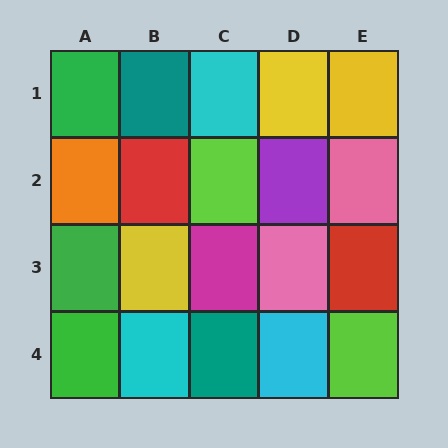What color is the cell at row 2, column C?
Lime.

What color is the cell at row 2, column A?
Orange.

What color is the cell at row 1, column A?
Green.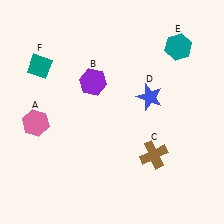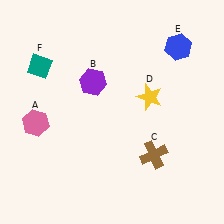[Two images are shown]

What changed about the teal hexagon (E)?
In Image 1, E is teal. In Image 2, it changed to blue.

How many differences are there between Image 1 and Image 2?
There are 2 differences between the two images.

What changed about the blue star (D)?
In Image 1, D is blue. In Image 2, it changed to yellow.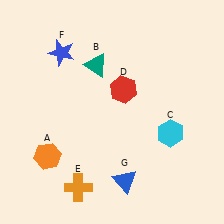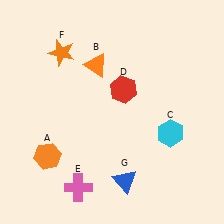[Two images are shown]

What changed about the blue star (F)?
In Image 1, F is blue. In Image 2, it changed to orange.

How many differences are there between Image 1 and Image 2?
There are 3 differences between the two images.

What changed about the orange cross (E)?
In Image 1, E is orange. In Image 2, it changed to pink.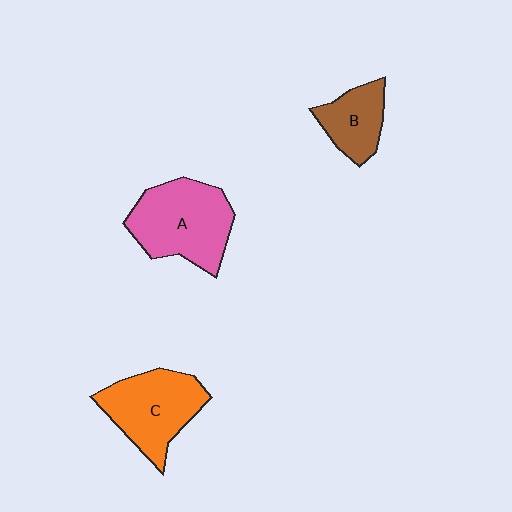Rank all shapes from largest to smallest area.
From largest to smallest: A (pink), C (orange), B (brown).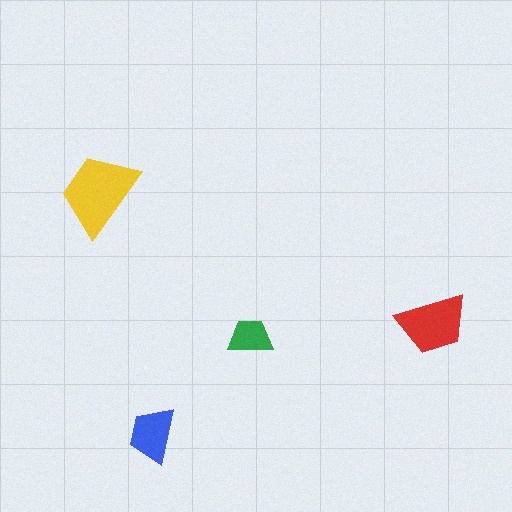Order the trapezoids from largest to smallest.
the yellow one, the red one, the blue one, the green one.